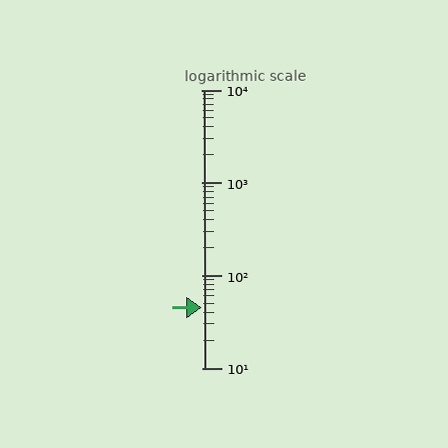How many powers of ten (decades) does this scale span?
The scale spans 3 decades, from 10 to 10000.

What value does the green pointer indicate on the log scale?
The pointer indicates approximately 45.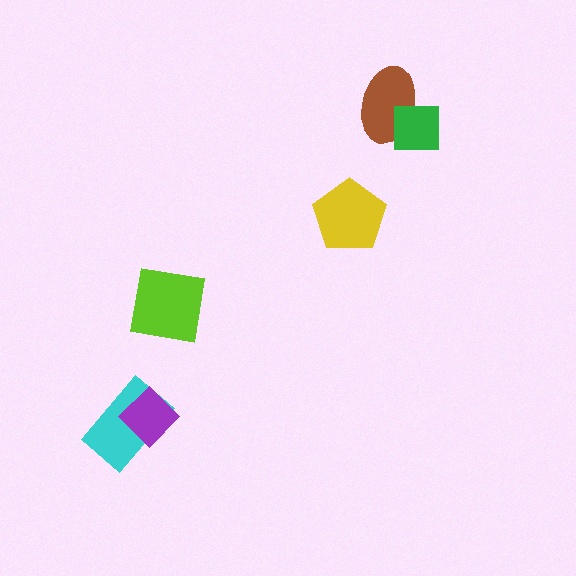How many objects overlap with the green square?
1 object overlaps with the green square.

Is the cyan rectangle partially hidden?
Yes, it is partially covered by another shape.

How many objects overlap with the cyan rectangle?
1 object overlaps with the cyan rectangle.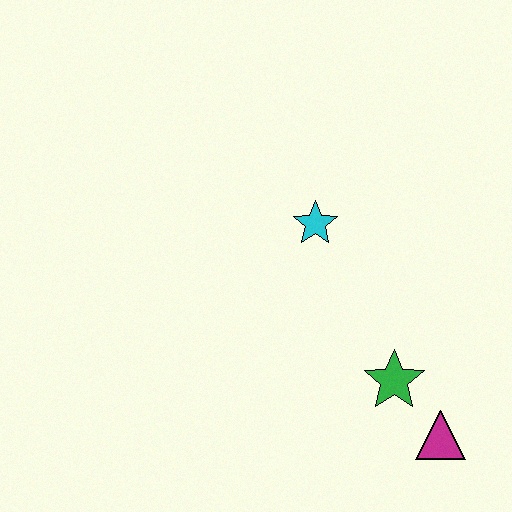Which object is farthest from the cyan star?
The magenta triangle is farthest from the cyan star.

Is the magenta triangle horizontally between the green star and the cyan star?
No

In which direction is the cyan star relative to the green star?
The cyan star is above the green star.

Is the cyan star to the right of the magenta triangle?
No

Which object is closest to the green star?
The magenta triangle is closest to the green star.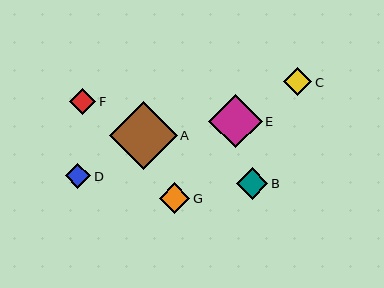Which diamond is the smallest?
Diamond D is the smallest with a size of approximately 25 pixels.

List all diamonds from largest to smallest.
From largest to smallest: A, E, B, G, C, F, D.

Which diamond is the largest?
Diamond A is the largest with a size of approximately 68 pixels.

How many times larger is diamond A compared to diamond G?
Diamond A is approximately 2.2 times the size of diamond G.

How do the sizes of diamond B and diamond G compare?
Diamond B and diamond G are approximately the same size.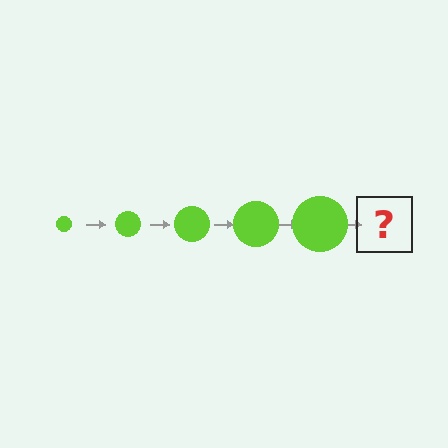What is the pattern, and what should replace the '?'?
The pattern is that the circle gets progressively larger each step. The '?' should be a lime circle, larger than the previous one.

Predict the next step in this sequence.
The next step is a lime circle, larger than the previous one.